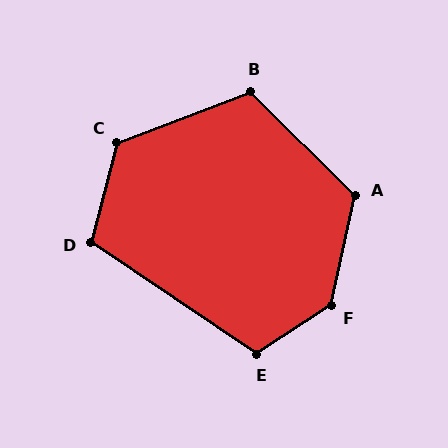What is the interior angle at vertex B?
Approximately 115 degrees (obtuse).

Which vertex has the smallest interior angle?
D, at approximately 109 degrees.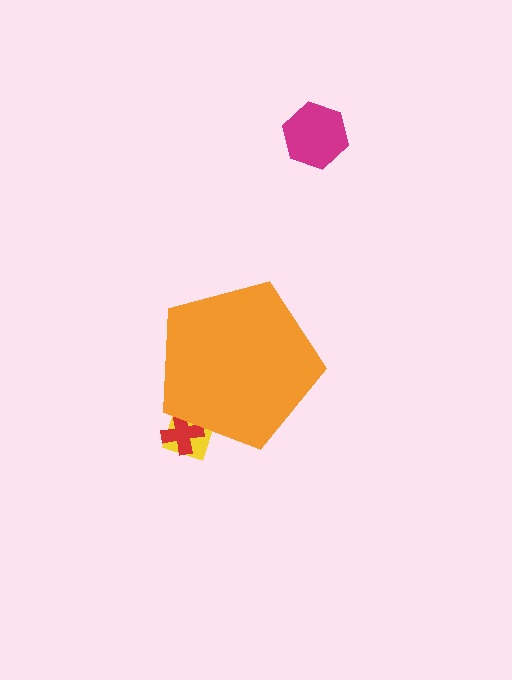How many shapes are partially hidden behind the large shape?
2 shapes are partially hidden.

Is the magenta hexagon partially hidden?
No, the magenta hexagon is fully visible.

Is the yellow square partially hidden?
Yes, the yellow square is partially hidden behind the orange pentagon.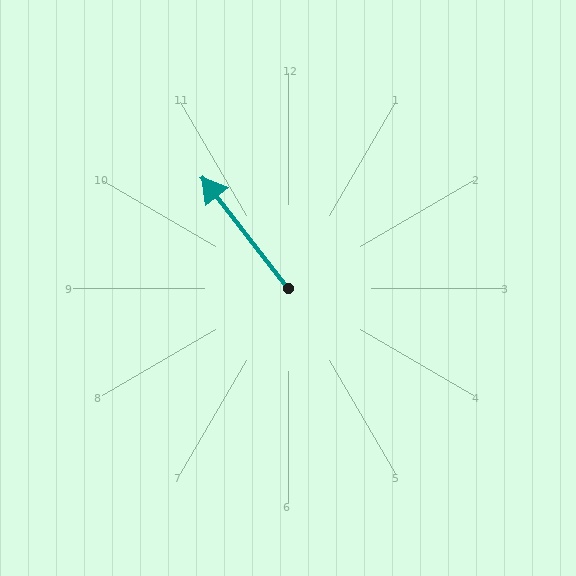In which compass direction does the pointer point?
Northwest.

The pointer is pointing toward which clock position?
Roughly 11 o'clock.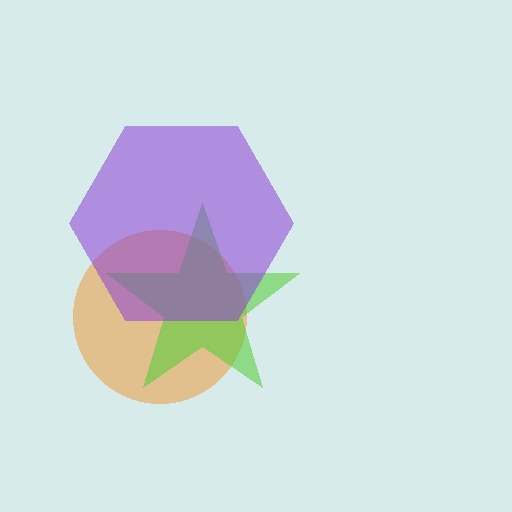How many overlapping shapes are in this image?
There are 3 overlapping shapes in the image.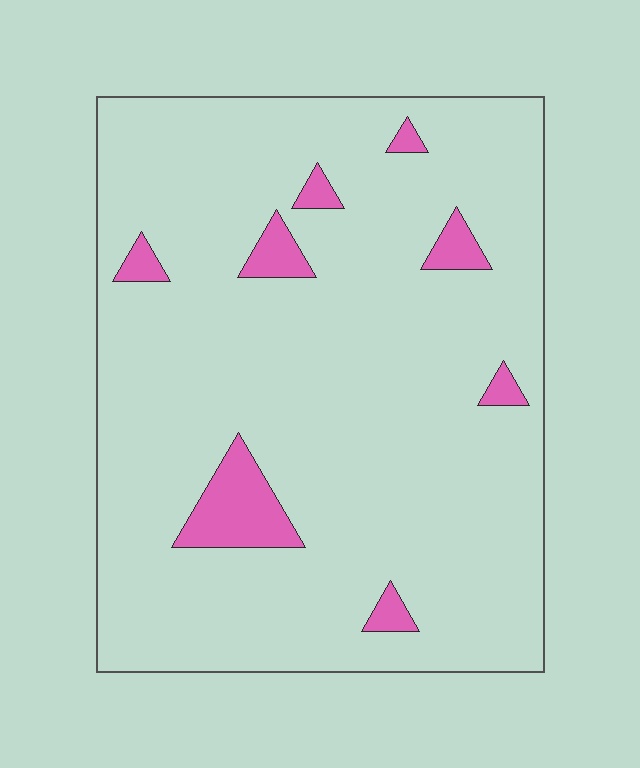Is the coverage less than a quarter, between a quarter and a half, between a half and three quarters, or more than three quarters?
Less than a quarter.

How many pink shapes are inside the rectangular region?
8.